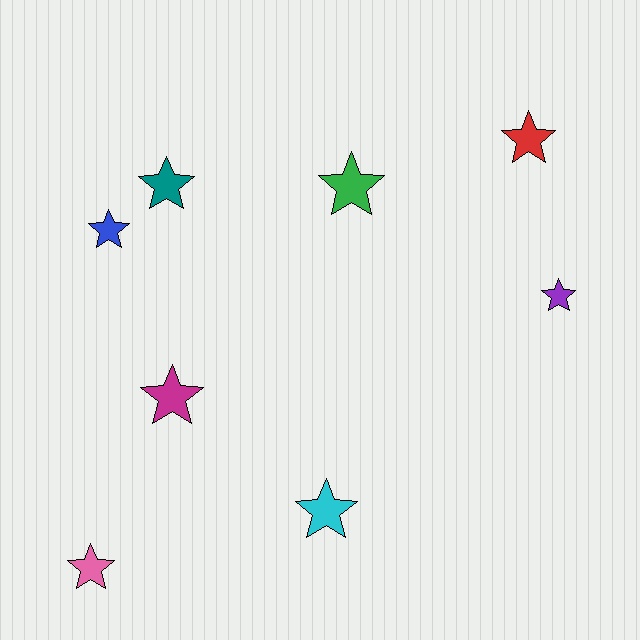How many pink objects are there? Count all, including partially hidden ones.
There is 1 pink object.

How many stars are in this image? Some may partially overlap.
There are 8 stars.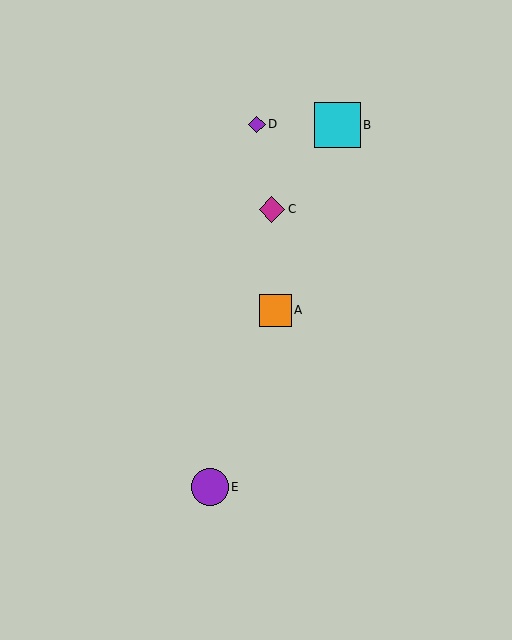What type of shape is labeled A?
Shape A is an orange square.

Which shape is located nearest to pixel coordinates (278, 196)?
The magenta diamond (labeled C) at (272, 209) is nearest to that location.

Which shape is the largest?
The cyan square (labeled B) is the largest.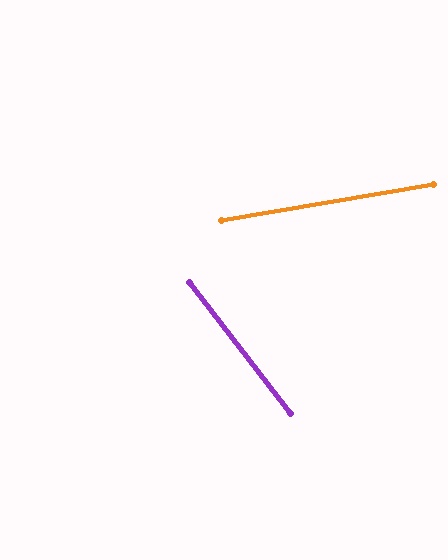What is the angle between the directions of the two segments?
Approximately 62 degrees.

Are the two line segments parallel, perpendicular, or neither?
Neither parallel nor perpendicular — they differ by about 62°.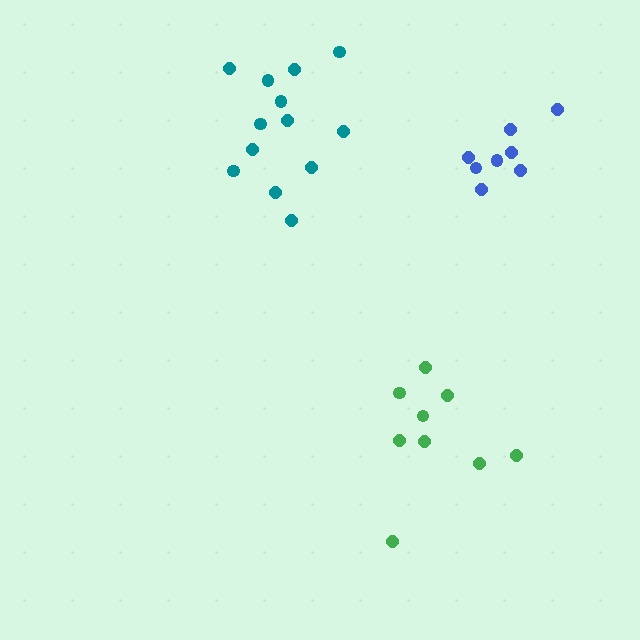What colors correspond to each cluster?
The clusters are colored: green, blue, teal.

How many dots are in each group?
Group 1: 9 dots, Group 2: 8 dots, Group 3: 13 dots (30 total).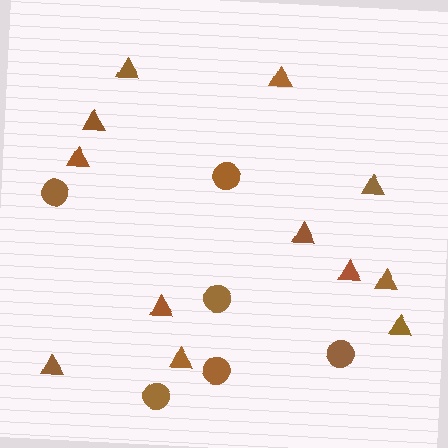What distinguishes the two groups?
There are 2 groups: one group of circles (6) and one group of triangles (12).